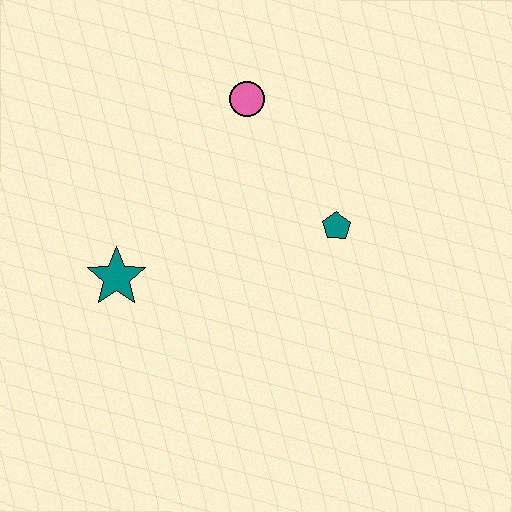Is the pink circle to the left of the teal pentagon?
Yes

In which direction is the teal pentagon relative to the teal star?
The teal pentagon is to the right of the teal star.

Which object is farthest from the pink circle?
The teal star is farthest from the pink circle.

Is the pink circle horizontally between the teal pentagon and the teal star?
Yes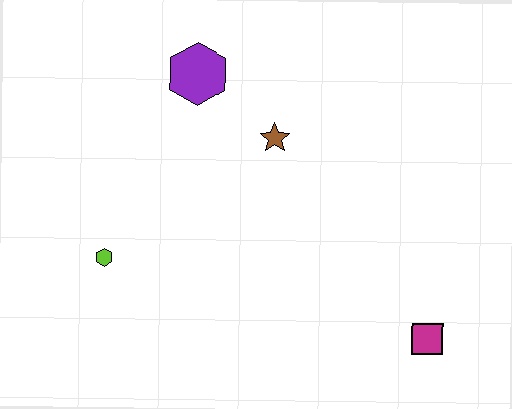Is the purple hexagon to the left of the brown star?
Yes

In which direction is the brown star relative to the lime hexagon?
The brown star is to the right of the lime hexagon.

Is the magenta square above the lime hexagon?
No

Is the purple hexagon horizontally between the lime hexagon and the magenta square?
Yes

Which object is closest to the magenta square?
The brown star is closest to the magenta square.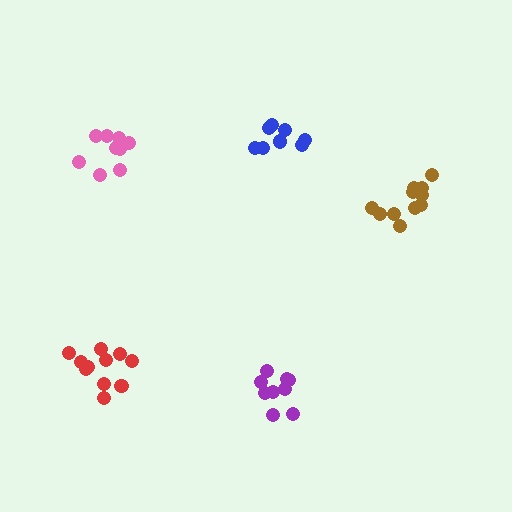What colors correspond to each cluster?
The clusters are colored: blue, purple, red, brown, pink.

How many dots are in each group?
Group 1: 8 dots, Group 2: 10 dots, Group 3: 11 dots, Group 4: 12 dots, Group 5: 10 dots (51 total).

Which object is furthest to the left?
The red cluster is leftmost.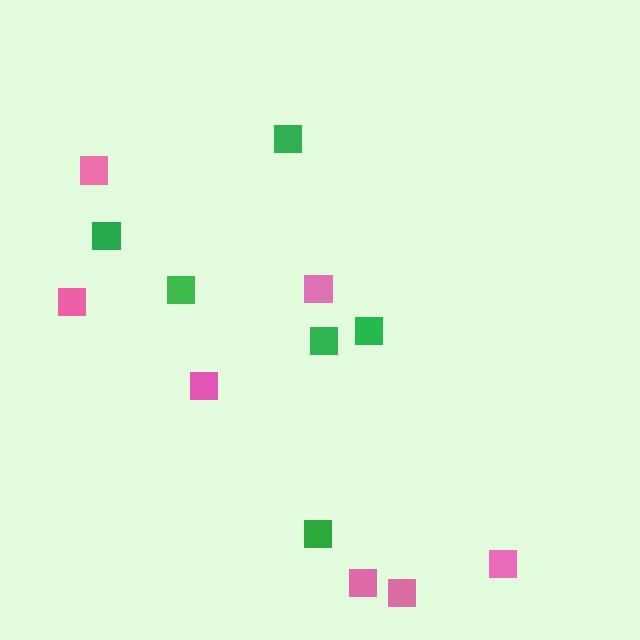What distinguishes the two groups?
There are 2 groups: one group of pink squares (7) and one group of green squares (6).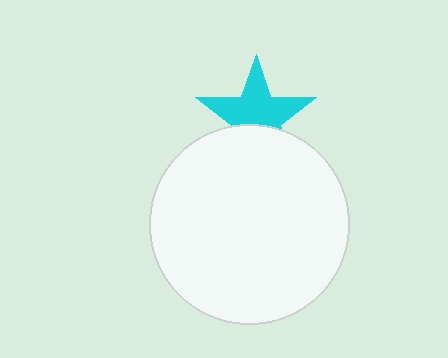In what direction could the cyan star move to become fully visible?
The cyan star could move up. That would shift it out from behind the white circle entirely.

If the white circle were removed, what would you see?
You would see the complete cyan star.